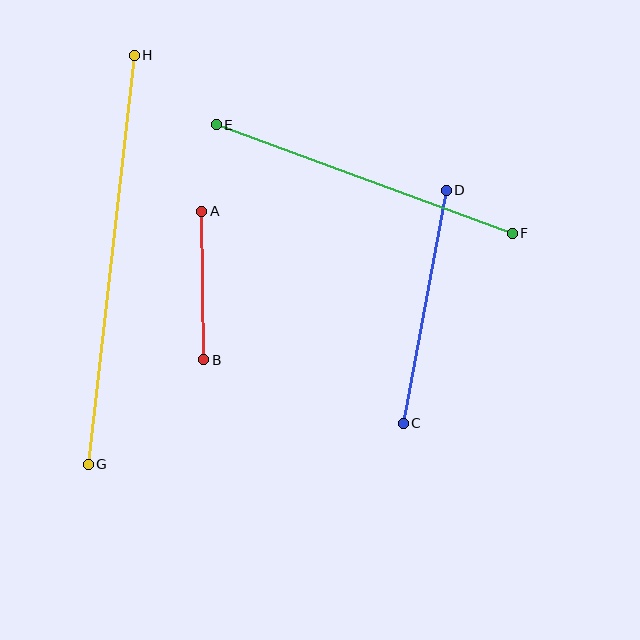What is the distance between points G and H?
The distance is approximately 412 pixels.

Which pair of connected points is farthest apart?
Points G and H are farthest apart.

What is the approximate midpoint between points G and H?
The midpoint is at approximately (111, 260) pixels.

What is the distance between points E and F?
The distance is approximately 316 pixels.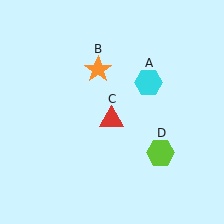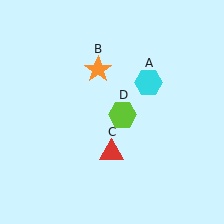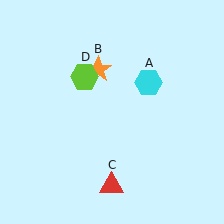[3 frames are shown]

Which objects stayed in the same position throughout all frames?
Cyan hexagon (object A) and orange star (object B) remained stationary.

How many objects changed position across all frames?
2 objects changed position: red triangle (object C), lime hexagon (object D).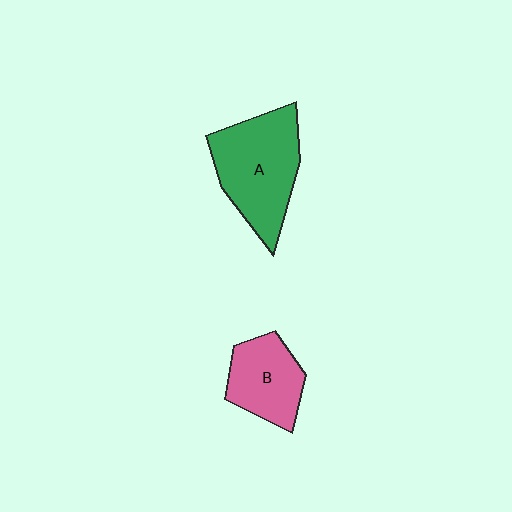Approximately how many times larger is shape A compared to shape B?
Approximately 1.5 times.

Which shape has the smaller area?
Shape B (pink).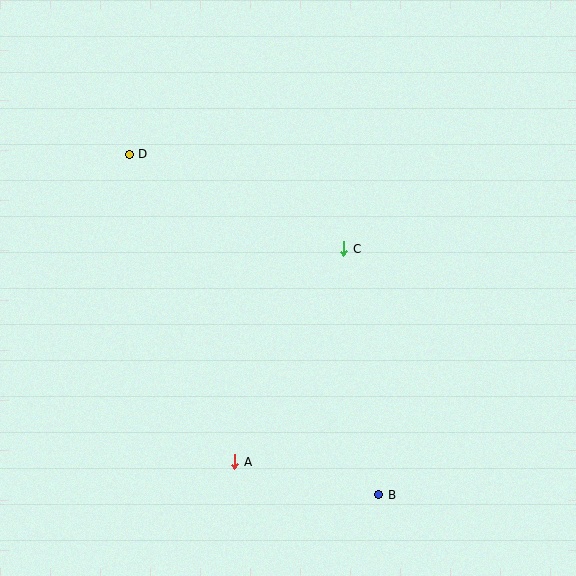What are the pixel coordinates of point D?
Point D is at (129, 154).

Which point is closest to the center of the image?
Point C at (344, 249) is closest to the center.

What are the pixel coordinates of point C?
Point C is at (344, 249).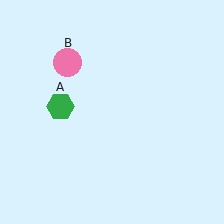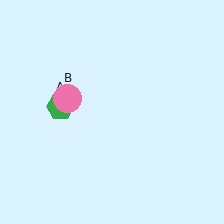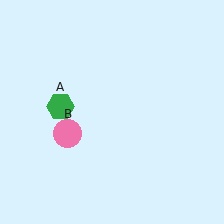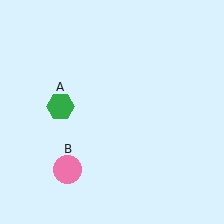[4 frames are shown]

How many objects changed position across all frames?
1 object changed position: pink circle (object B).